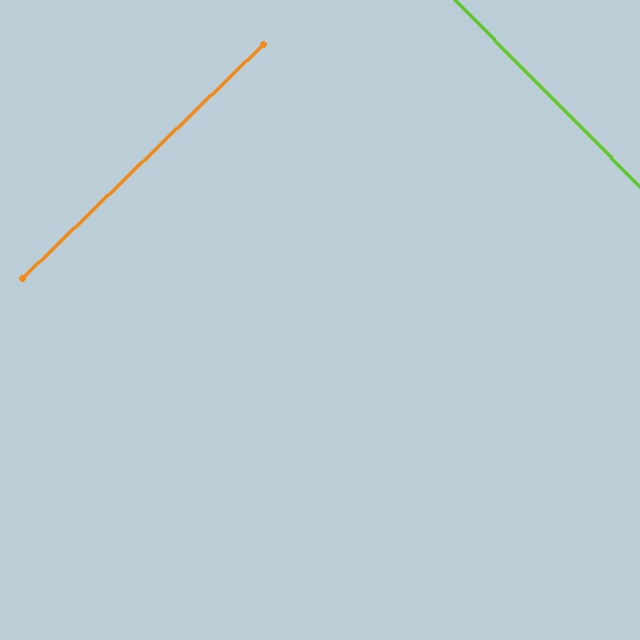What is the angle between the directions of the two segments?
Approximately 89 degrees.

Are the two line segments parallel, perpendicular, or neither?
Perpendicular — they meet at approximately 89°.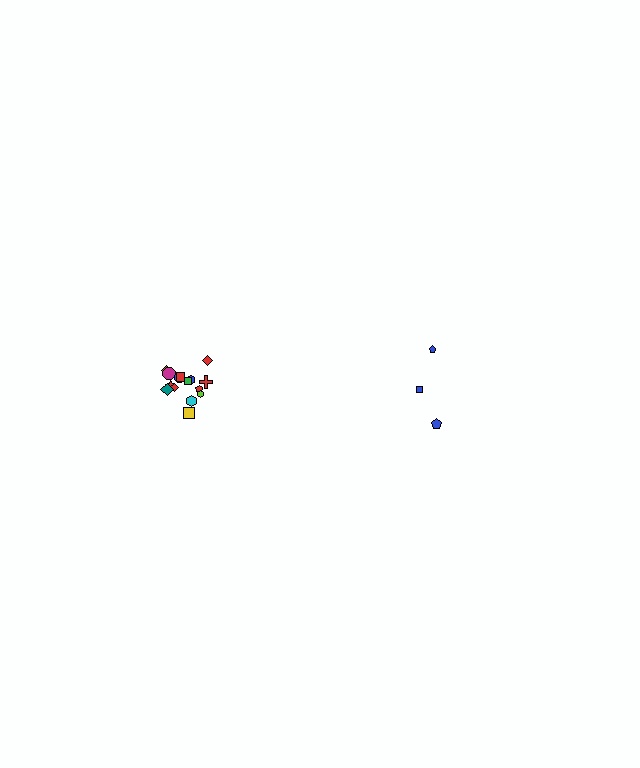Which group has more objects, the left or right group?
The left group.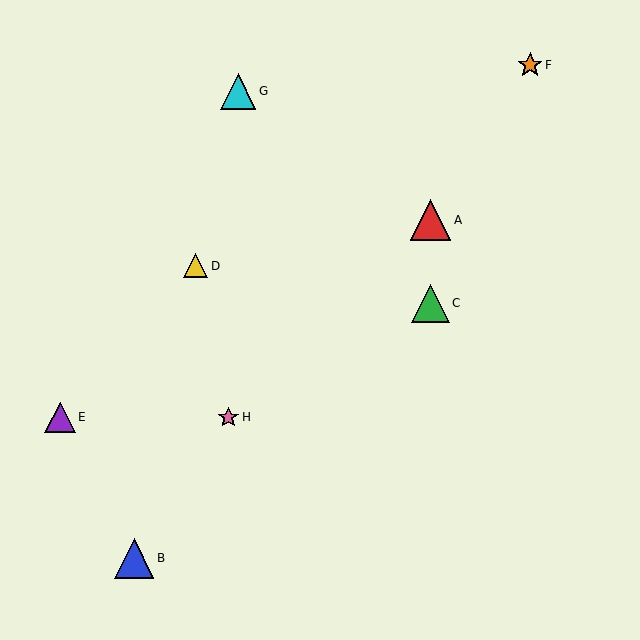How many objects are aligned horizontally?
2 objects (E, H) are aligned horizontally.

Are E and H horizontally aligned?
Yes, both are at y≈417.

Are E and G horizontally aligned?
No, E is at y≈417 and G is at y≈91.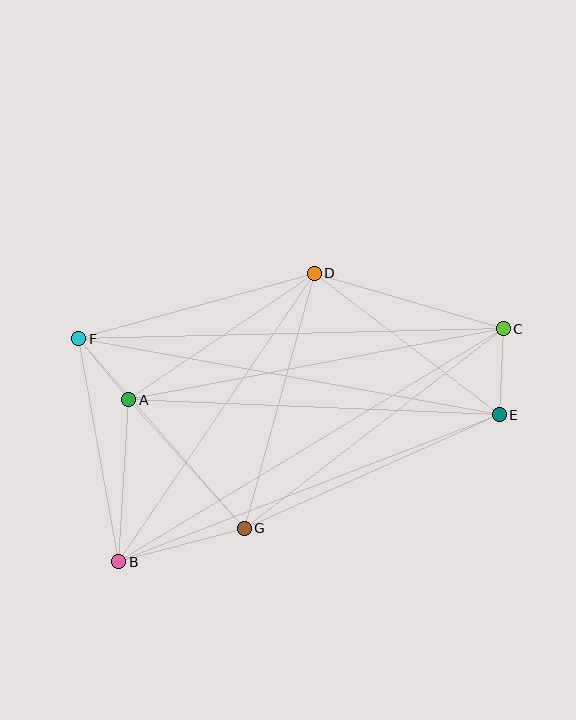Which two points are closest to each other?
Points A and F are closest to each other.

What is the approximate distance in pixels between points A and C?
The distance between A and C is approximately 381 pixels.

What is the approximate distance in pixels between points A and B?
The distance between A and B is approximately 162 pixels.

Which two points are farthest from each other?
Points B and C are farthest from each other.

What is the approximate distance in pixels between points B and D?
The distance between B and D is approximately 349 pixels.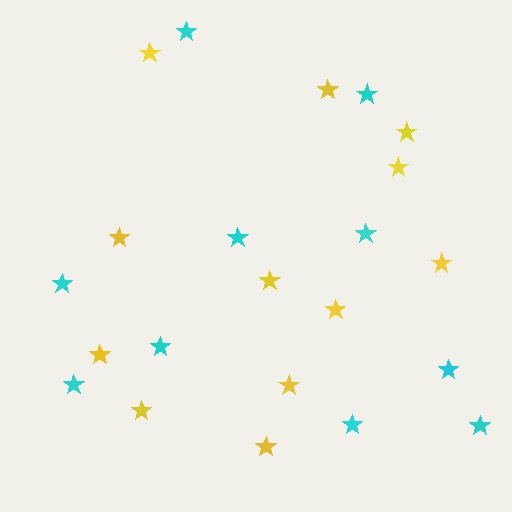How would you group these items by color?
There are 2 groups: one group of cyan stars (10) and one group of yellow stars (12).